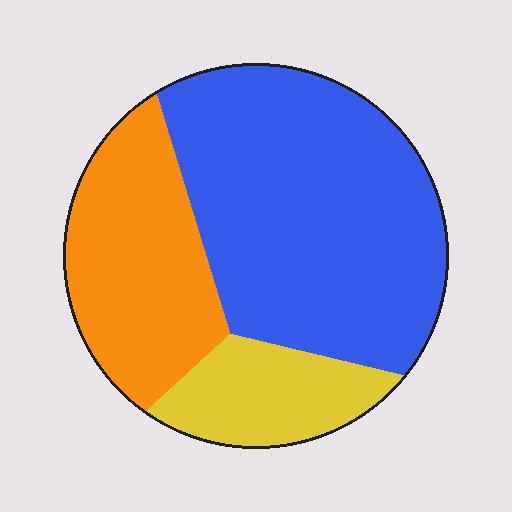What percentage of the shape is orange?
Orange takes up about one quarter (1/4) of the shape.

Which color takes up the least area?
Yellow, at roughly 15%.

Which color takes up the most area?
Blue, at roughly 55%.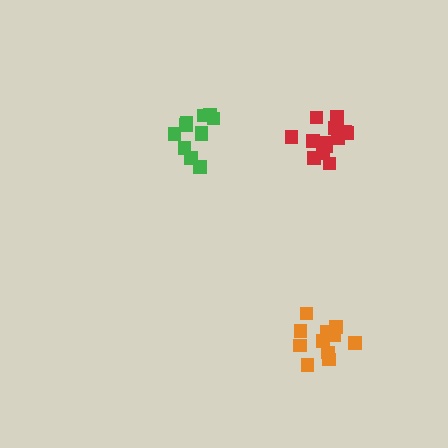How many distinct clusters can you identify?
There are 3 distinct clusters.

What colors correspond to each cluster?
The clusters are colored: red, green, orange.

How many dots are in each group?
Group 1: 15 dots, Group 2: 11 dots, Group 3: 11 dots (37 total).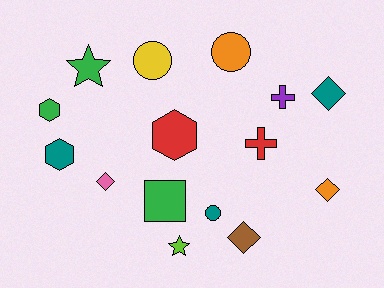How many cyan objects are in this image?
There are no cyan objects.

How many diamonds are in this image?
There are 4 diamonds.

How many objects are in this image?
There are 15 objects.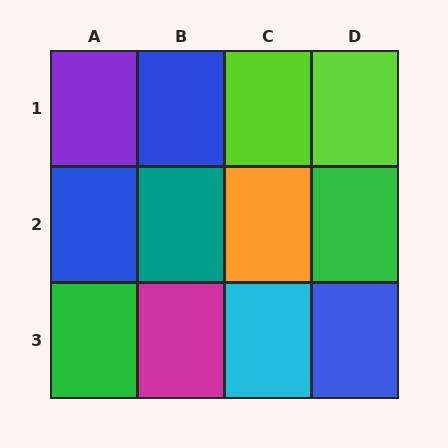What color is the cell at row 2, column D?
Green.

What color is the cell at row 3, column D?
Blue.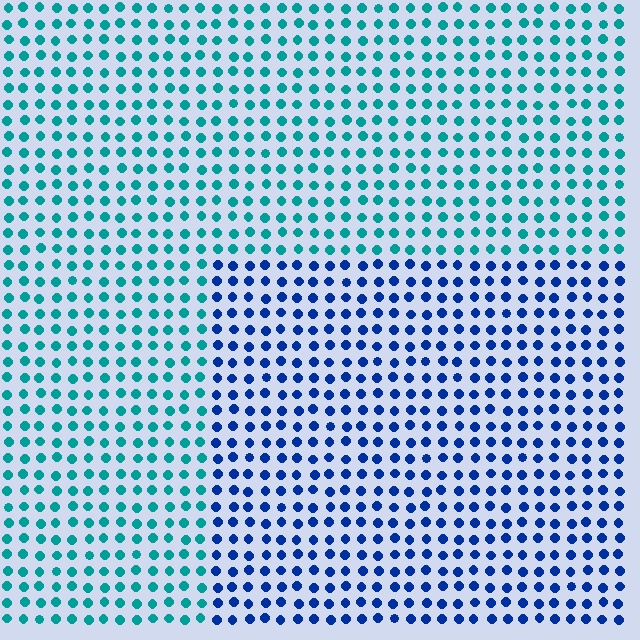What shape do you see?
I see a rectangle.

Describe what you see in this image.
The image is filled with small teal elements in a uniform arrangement. A rectangle-shaped region is visible where the elements are tinted to a slightly different hue, forming a subtle color boundary.